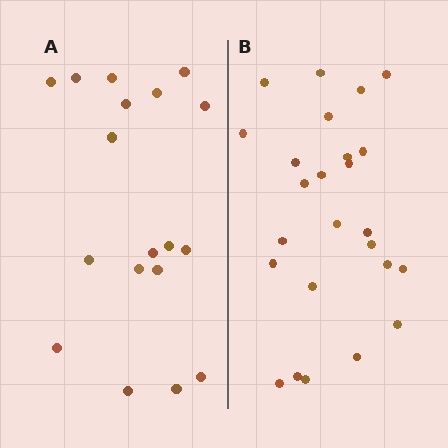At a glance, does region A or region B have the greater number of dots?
Region B (the right region) has more dots.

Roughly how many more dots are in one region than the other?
Region B has roughly 8 or so more dots than region A.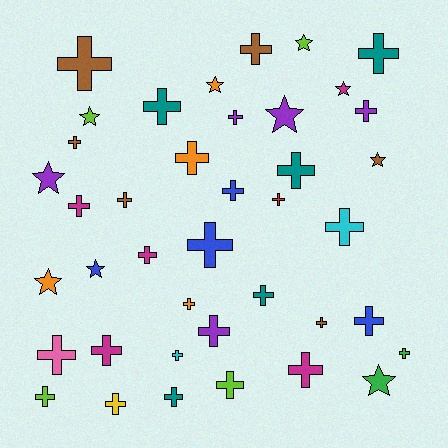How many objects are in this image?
There are 40 objects.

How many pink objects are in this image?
There is 1 pink object.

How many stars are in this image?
There are 10 stars.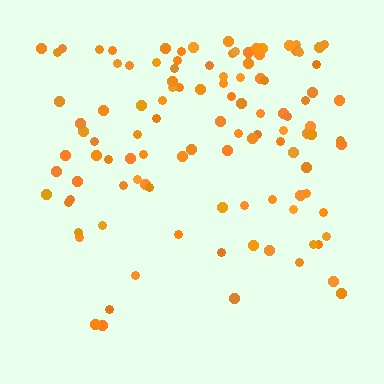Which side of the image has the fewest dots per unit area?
The bottom.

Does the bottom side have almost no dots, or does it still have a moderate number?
Still a moderate number, just noticeably fewer than the top.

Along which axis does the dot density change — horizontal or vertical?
Vertical.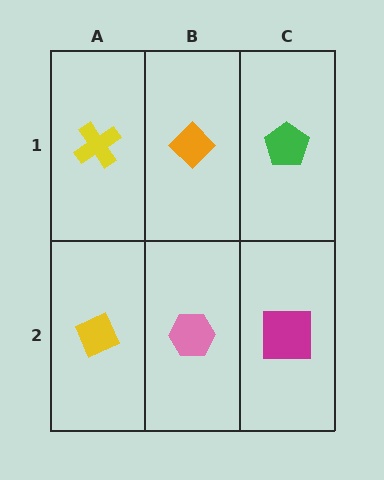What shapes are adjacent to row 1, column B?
A pink hexagon (row 2, column B), a yellow cross (row 1, column A), a green pentagon (row 1, column C).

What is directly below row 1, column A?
A yellow diamond.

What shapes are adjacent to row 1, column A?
A yellow diamond (row 2, column A), an orange diamond (row 1, column B).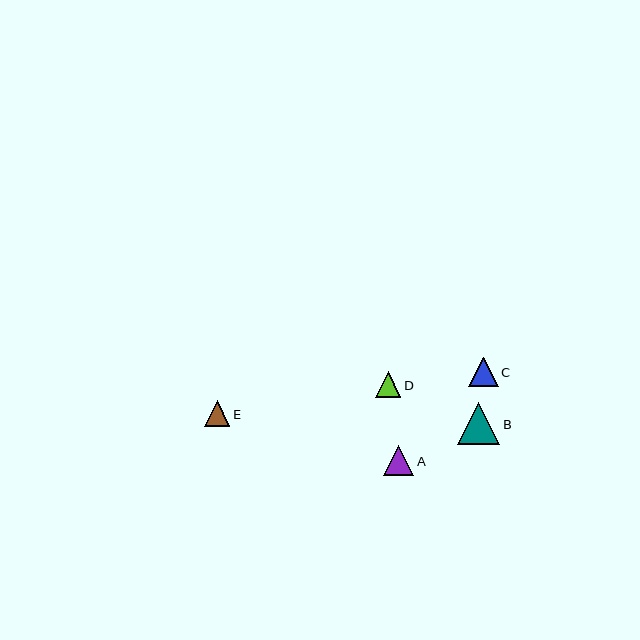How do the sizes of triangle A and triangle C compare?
Triangle A and triangle C are approximately the same size.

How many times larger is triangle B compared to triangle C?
Triangle B is approximately 1.4 times the size of triangle C.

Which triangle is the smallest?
Triangle E is the smallest with a size of approximately 25 pixels.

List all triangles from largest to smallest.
From largest to smallest: B, A, C, D, E.